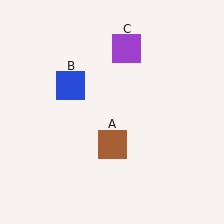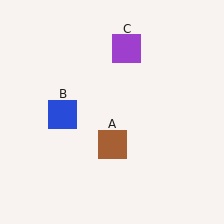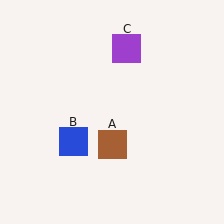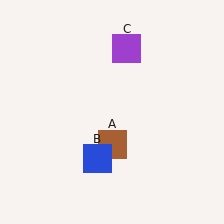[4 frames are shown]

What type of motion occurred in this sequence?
The blue square (object B) rotated counterclockwise around the center of the scene.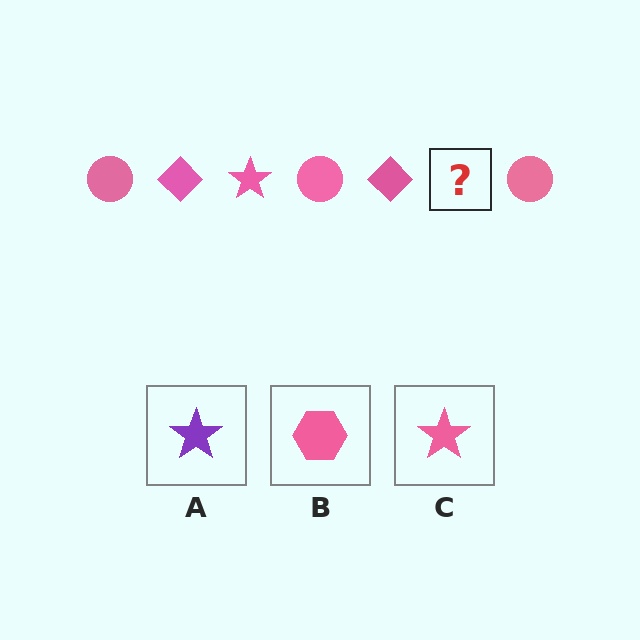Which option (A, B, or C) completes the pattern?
C.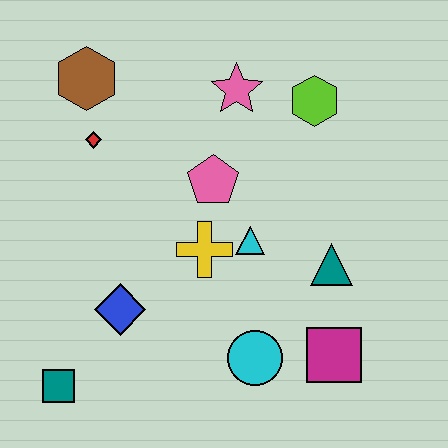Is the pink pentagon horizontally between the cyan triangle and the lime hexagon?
No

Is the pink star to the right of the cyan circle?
No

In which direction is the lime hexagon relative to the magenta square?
The lime hexagon is above the magenta square.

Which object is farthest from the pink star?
The teal square is farthest from the pink star.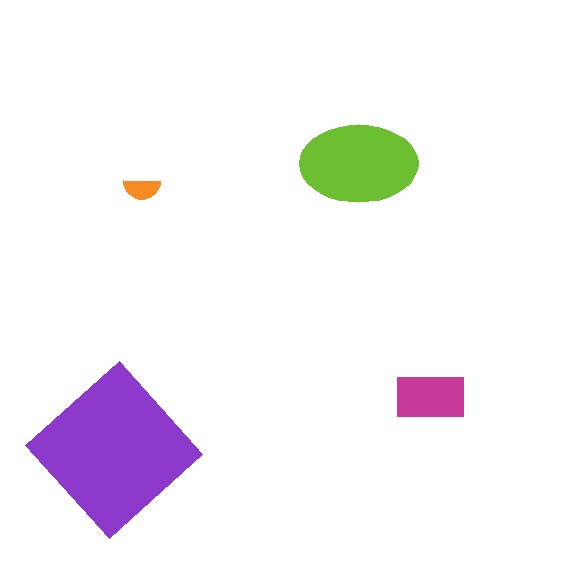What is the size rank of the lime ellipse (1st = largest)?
2nd.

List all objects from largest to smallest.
The purple diamond, the lime ellipse, the magenta rectangle, the orange semicircle.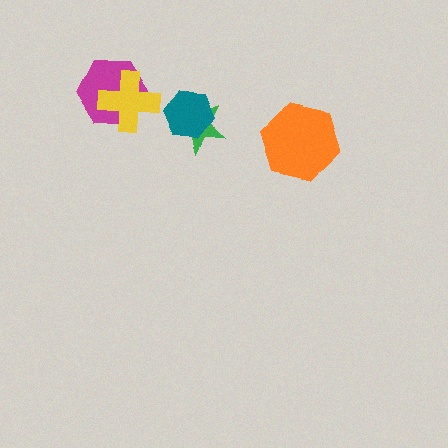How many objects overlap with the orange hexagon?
0 objects overlap with the orange hexagon.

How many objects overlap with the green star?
1 object overlaps with the green star.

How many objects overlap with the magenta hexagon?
1 object overlaps with the magenta hexagon.